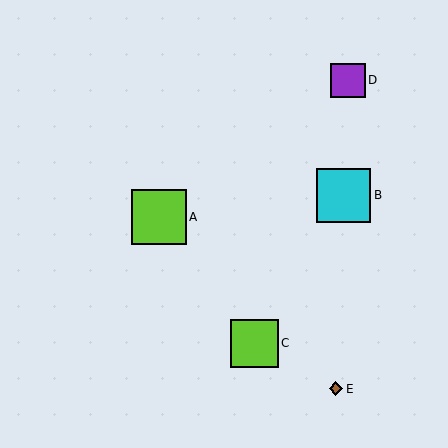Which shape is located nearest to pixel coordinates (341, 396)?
The brown diamond (labeled E) at (336, 389) is nearest to that location.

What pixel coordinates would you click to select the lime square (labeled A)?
Click at (159, 217) to select the lime square A.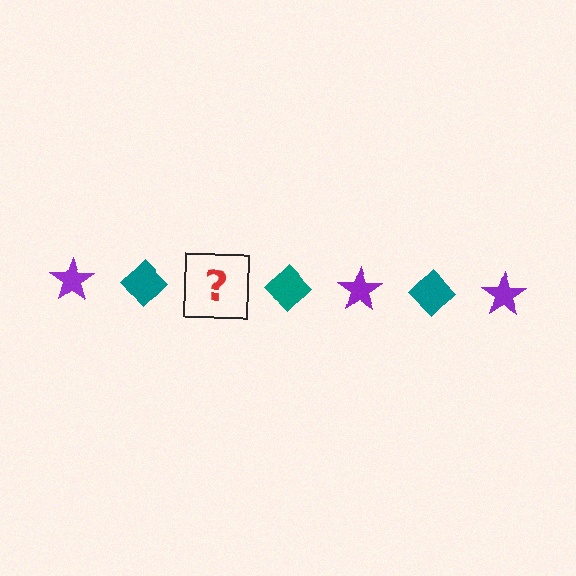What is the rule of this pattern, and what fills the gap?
The rule is that the pattern alternates between purple star and teal diamond. The gap should be filled with a purple star.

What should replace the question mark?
The question mark should be replaced with a purple star.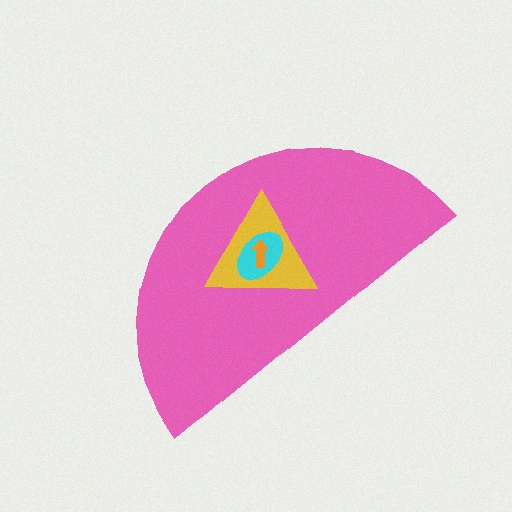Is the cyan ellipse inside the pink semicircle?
Yes.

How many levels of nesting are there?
4.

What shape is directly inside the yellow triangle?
The cyan ellipse.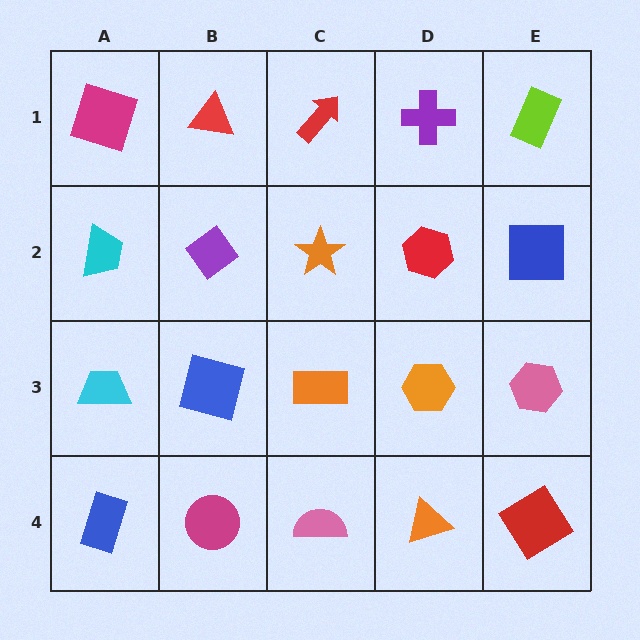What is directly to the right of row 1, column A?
A red triangle.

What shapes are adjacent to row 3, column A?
A cyan trapezoid (row 2, column A), a blue rectangle (row 4, column A), a blue square (row 3, column B).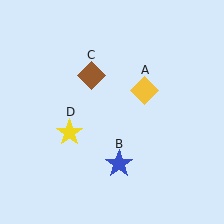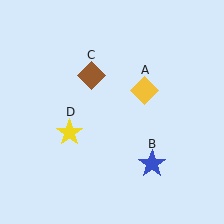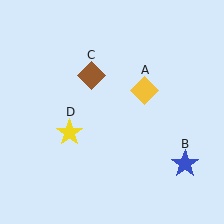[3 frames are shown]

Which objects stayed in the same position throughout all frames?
Yellow diamond (object A) and brown diamond (object C) and yellow star (object D) remained stationary.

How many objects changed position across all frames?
1 object changed position: blue star (object B).